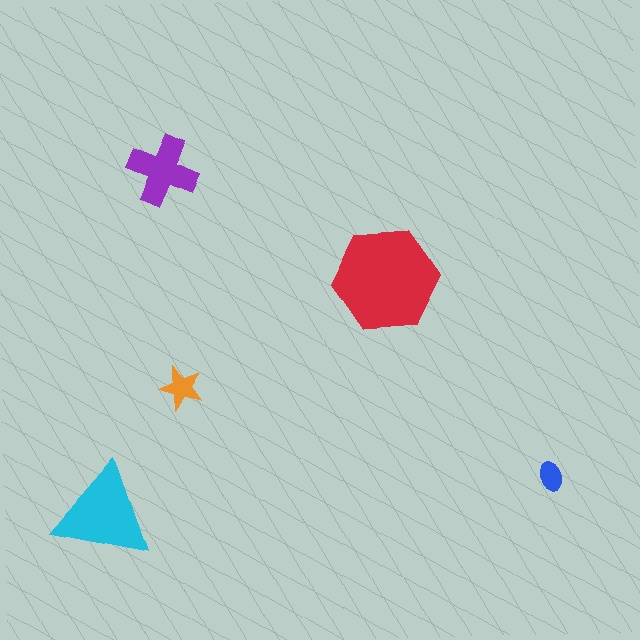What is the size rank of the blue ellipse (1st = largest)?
5th.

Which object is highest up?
The purple cross is topmost.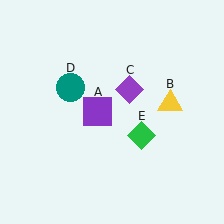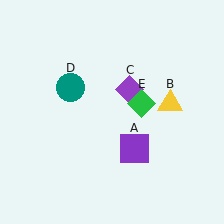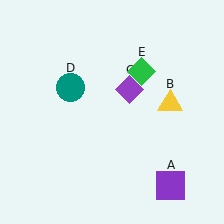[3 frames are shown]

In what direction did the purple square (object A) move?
The purple square (object A) moved down and to the right.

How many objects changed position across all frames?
2 objects changed position: purple square (object A), green diamond (object E).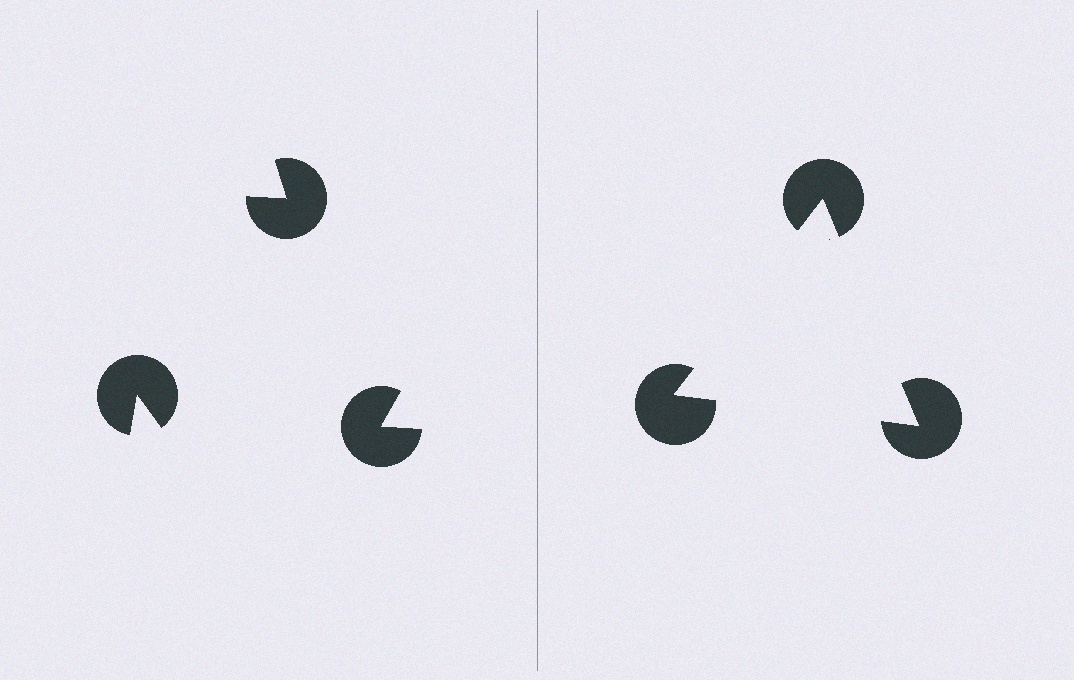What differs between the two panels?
The pac-man discs are positioned identically on both sides; only the wedge orientations differ. On the right they align to a triangle; on the left they are misaligned.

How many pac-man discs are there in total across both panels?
6 — 3 on each side.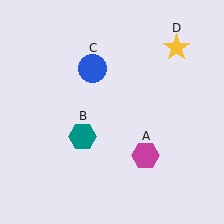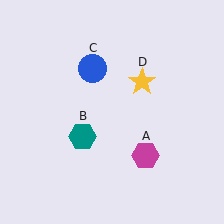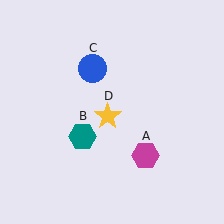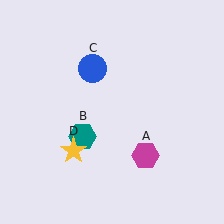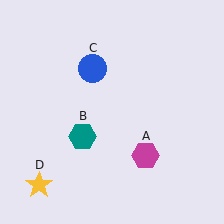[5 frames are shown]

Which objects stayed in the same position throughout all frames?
Magenta hexagon (object A) and teal hexagon (object B) and blue circle (object C) remained stationary.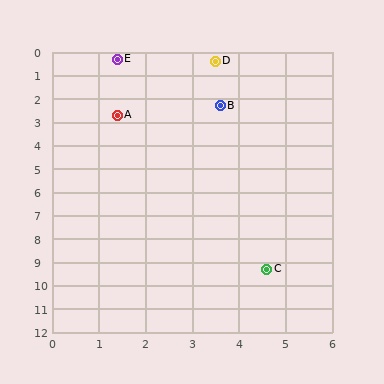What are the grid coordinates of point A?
Point A is at approximately (1.4, 2.7).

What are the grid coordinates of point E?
Point E is at approximately (1.4, 0.3).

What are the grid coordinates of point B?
Point B is at approximately (3.6, 2.3).